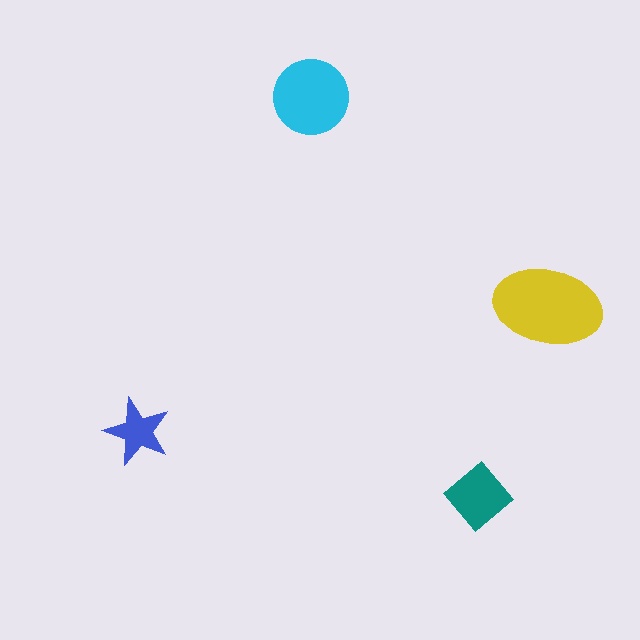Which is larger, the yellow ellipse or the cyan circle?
The yellow ellipse.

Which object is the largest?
The yellow ellipse.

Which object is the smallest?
The blue star.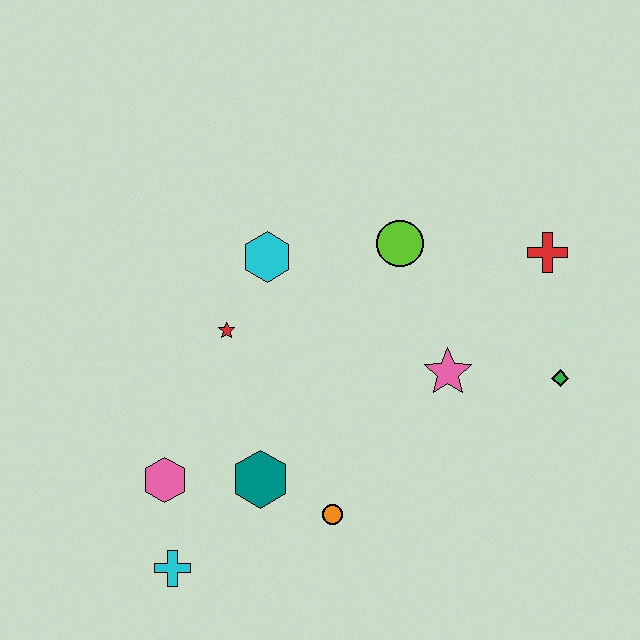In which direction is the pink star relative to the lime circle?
The pink star is below the lime circle.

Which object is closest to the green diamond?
The pink star is closest to the green diamond.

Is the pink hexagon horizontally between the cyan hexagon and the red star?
No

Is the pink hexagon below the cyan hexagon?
Yes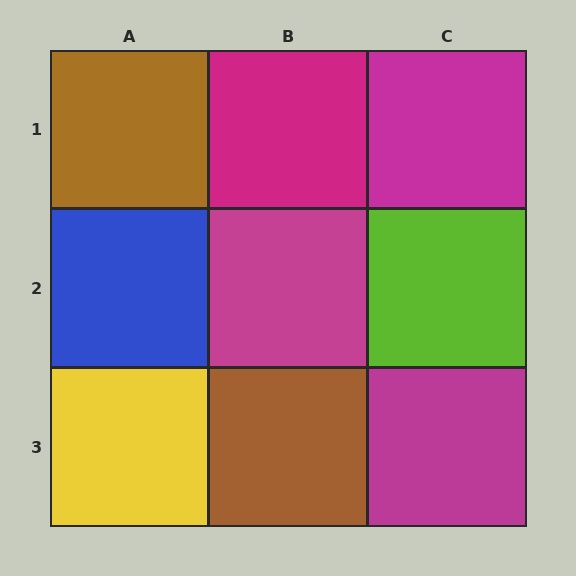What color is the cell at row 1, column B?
Magenta.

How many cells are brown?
2 cells are brown.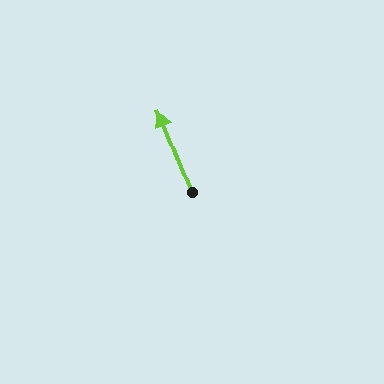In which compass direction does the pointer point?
North.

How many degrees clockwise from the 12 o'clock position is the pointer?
Approximately 338 degrees.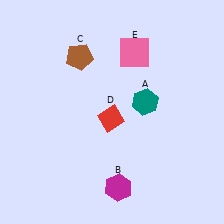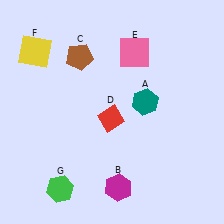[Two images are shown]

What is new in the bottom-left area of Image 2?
A green hexagon (G) was added in the bottom-left area of Image 2.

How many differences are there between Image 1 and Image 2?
There are 2 differences between the two images.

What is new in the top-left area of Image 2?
A yellow square (F) was added in the top-left area of Image 2.